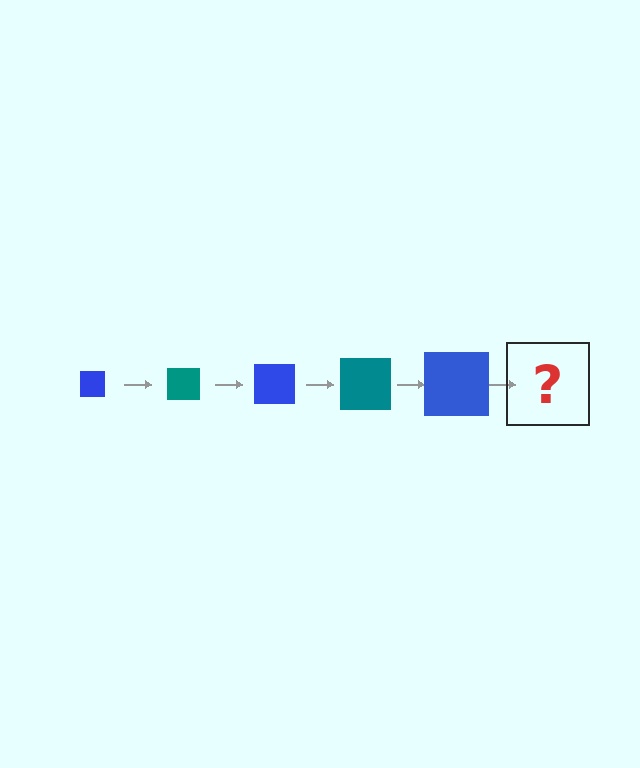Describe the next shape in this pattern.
It should be a teal square, larger than the previous one.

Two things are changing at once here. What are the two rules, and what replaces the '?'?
The two rules are that the square grows larger each step and the color cycles through blue and teal. The '?' should be a teal square, larger than the previous one.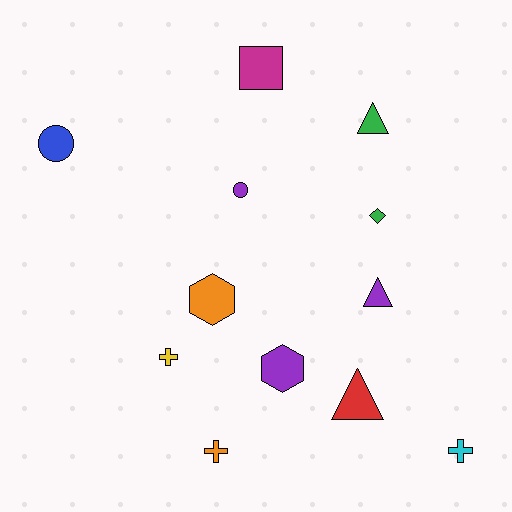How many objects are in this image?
There are 12 objects.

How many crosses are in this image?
There are 3 crosses.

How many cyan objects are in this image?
There is 1 cyan object.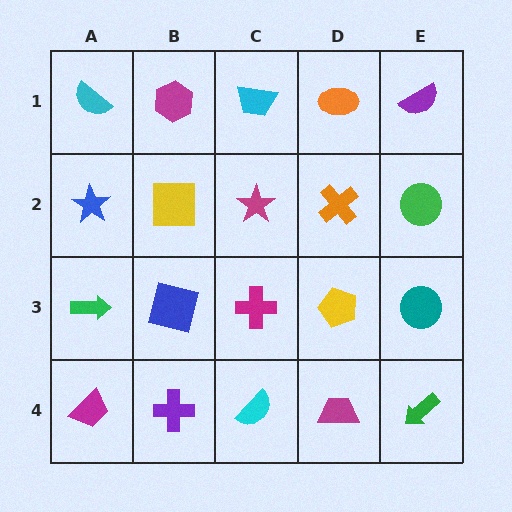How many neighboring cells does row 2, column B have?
4.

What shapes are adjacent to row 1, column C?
A magenta star (row 2, column C), a magenta hexagon (row 1, column B), an orange ellipse (row 1, column D).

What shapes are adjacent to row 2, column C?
A cyan trapezoid (row 1, column C), a magenta cross (row 3, column C), a yellow square (row 2, column B), an orange cross (row 2, column D).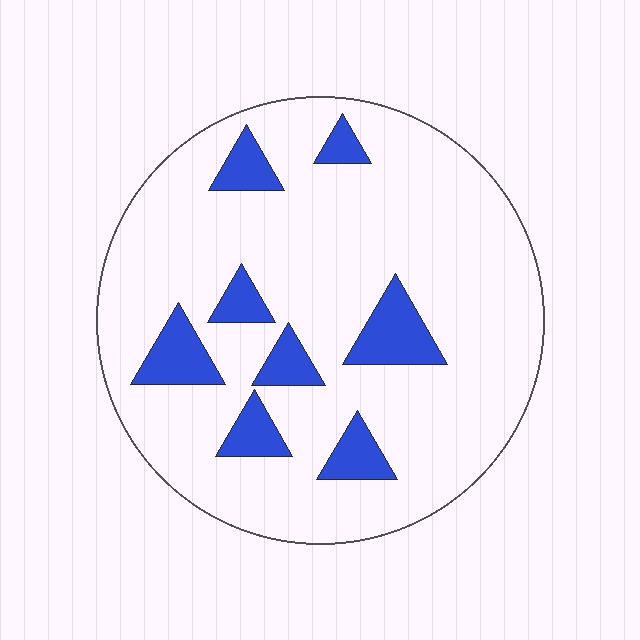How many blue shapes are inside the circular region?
8.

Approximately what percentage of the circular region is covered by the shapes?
Approximately 15%.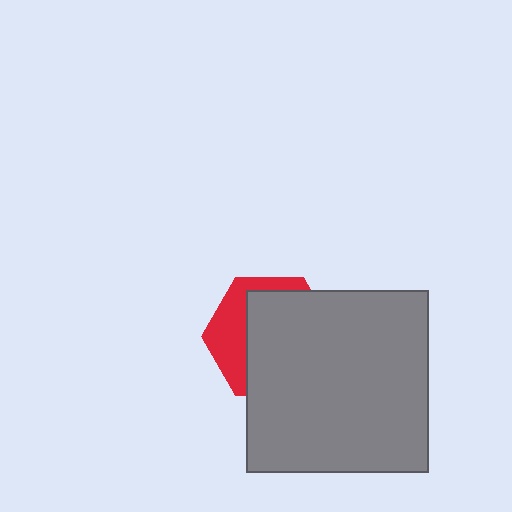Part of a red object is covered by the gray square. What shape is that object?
It is a hexagon.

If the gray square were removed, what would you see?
You would see the complete red hexagon.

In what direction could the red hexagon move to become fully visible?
The red hexagon could move toward the upper-left. That would shift it out from behind the gray square entirely.